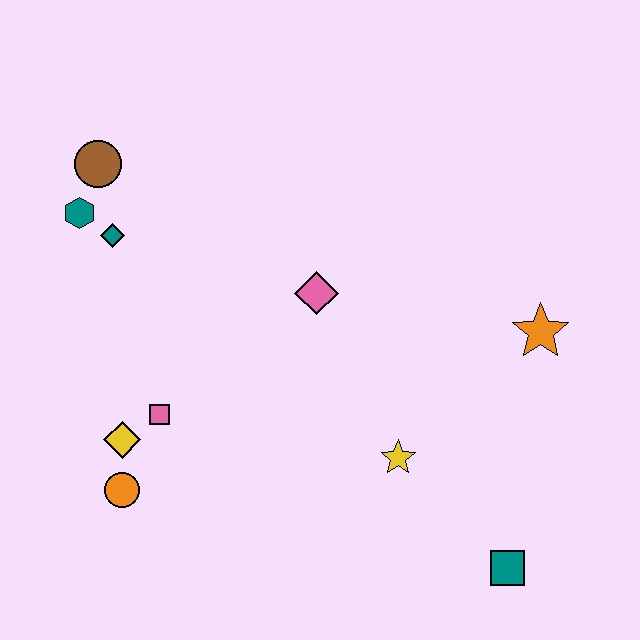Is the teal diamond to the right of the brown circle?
Yes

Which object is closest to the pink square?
The yellow diamond is closest to the pink square.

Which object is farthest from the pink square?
The orange star is farthest from the pink square.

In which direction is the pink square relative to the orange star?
The pink square is to the left of the orange star.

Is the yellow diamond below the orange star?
Yes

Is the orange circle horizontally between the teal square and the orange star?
No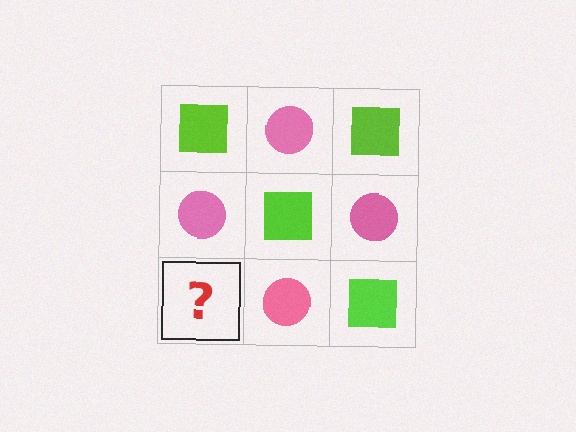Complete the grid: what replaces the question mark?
The question mark should be replaced with a lime square.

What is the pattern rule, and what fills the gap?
The rule is that it alternates lime square and pink circle in a checkerboard pattern. The gap should be filled with a lime square.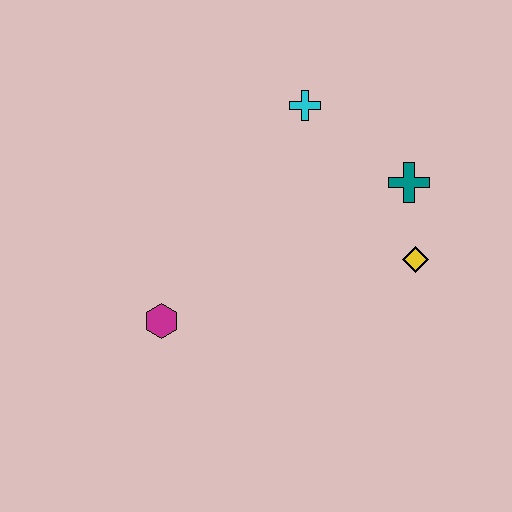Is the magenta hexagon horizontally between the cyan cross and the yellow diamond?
No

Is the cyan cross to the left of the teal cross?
Yes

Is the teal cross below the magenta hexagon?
No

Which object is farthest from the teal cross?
The magenta hexagon is farthest from the teal cross.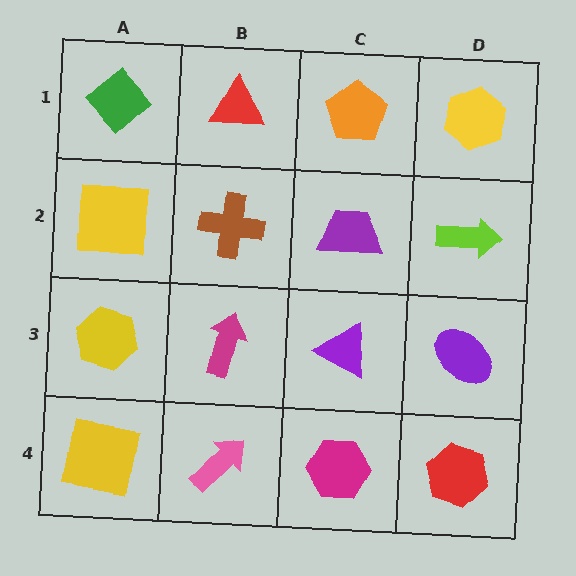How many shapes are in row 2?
4 shapes.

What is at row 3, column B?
A magenta arrow.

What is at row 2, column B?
A brown cross.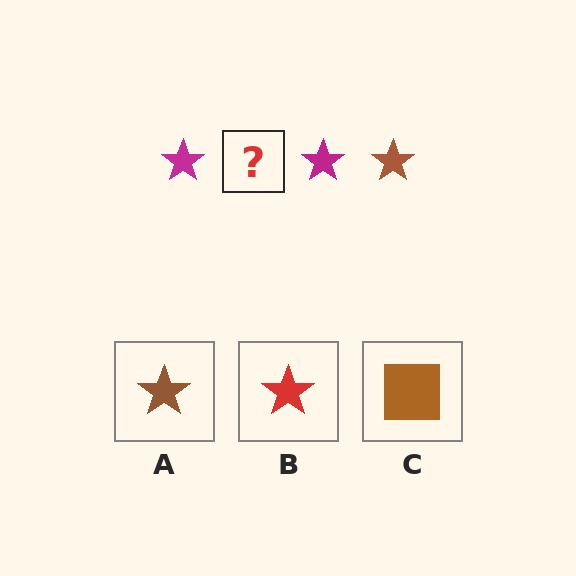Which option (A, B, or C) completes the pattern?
A.